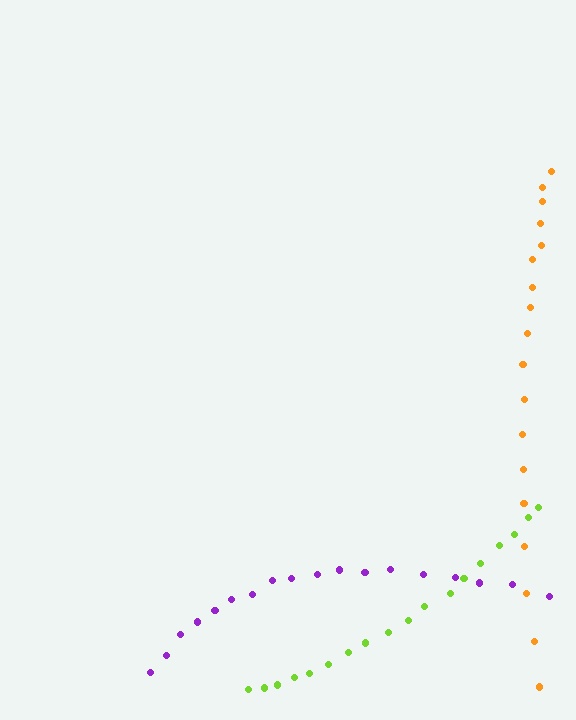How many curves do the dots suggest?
There are 3 distinct paths.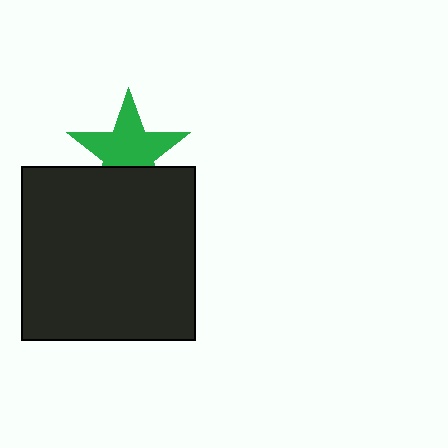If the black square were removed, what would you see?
You would see the complete green star.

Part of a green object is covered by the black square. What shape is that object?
It is a star.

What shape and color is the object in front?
The object in front is a black square.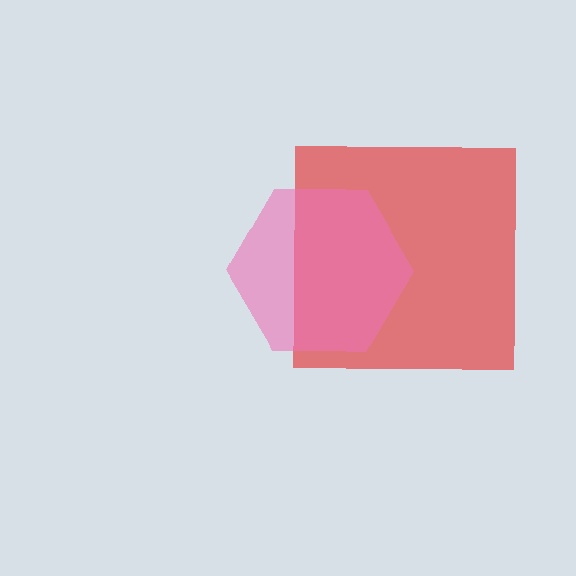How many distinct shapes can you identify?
There are 2 distinct shapes: a red square, a pink hexagon.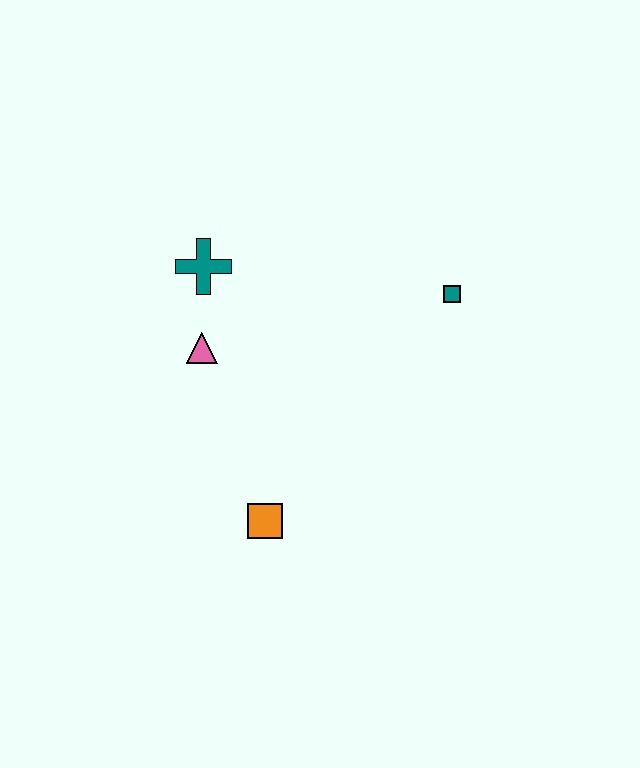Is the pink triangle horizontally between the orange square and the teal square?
No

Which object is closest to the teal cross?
The pink triangle is closest to the teal cross.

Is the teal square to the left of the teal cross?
No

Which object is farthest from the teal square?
The orange square is farthest from the teal square.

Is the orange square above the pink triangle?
No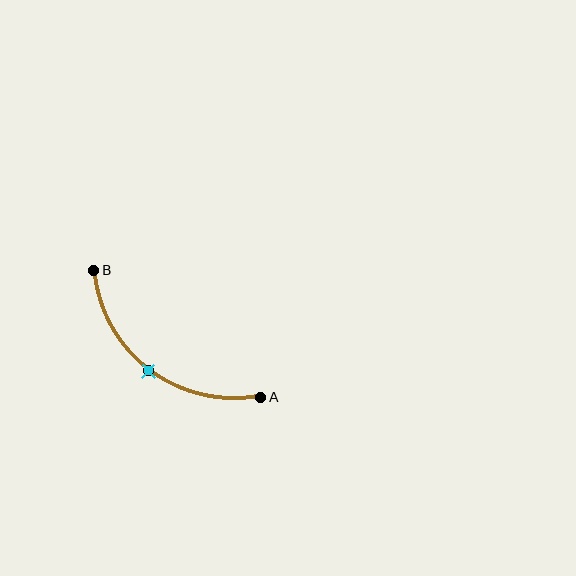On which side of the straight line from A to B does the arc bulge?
The arc bulges below and to the left of the straight line connecting A and B.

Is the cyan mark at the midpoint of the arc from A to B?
Yes. The cyan mark lies on the arc at equal arc-length from both A and B — it is the arc midpoint.